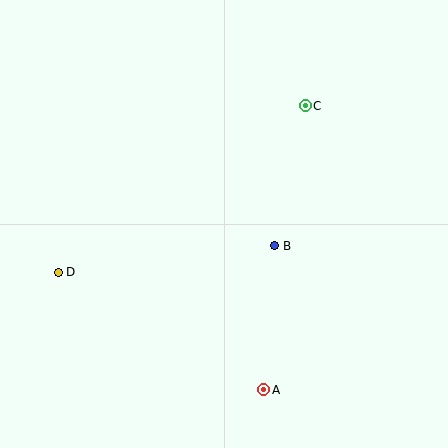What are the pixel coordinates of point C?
Point C is at (305, 106).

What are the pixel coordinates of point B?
Point B is at (275, 246).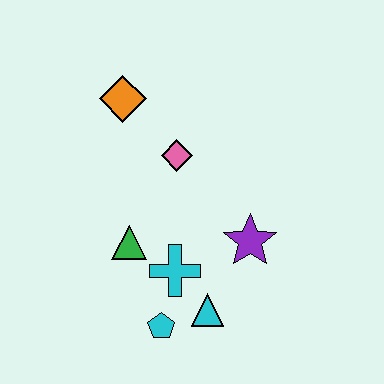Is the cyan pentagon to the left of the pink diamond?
Yes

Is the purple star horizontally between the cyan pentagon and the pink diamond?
No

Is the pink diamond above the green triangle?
Yes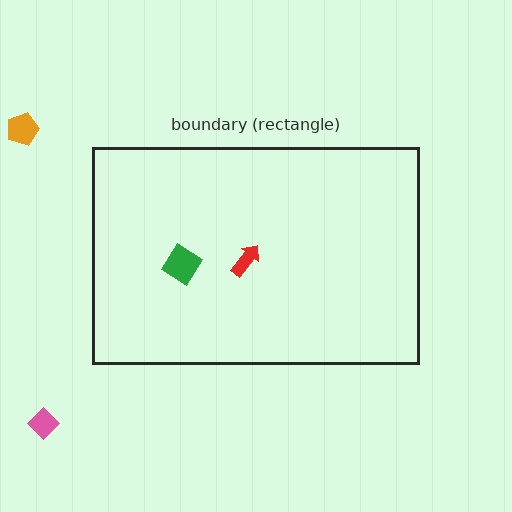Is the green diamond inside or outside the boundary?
Inside.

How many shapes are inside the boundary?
2 inside, 2 outside.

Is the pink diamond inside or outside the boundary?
Outside.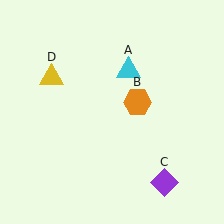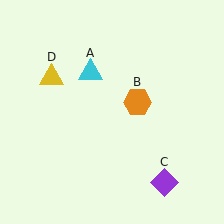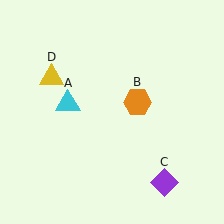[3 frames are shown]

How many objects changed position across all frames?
1 object changed position: cyan triangle (object A).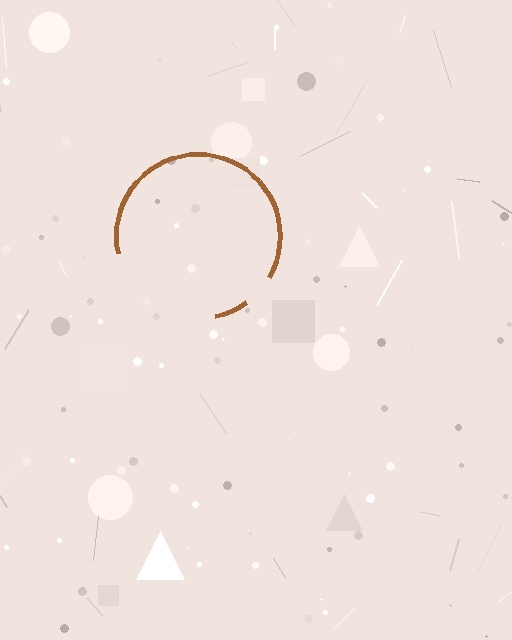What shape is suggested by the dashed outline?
The dashed outline suggests a circle.